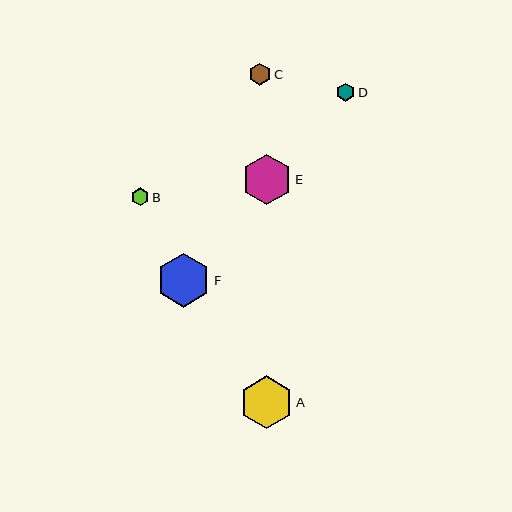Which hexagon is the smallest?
Hexagon B is the smallest with a size of approximately 18 pixels.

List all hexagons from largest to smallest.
From largest to smallest: F, A, E, C, D, B.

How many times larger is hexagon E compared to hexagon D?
Hexagon E is approximately 2.8 times the size of hexagon D.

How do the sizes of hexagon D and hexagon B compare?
Hexagon D and hexagon B are approximately the same size.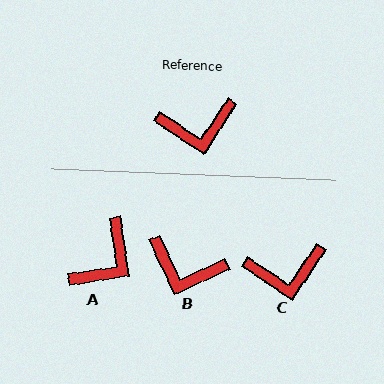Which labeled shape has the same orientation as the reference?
C.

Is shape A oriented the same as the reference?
No, it is off by about 42 degrees.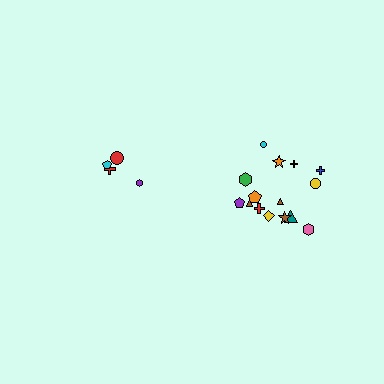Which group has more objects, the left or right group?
The right group.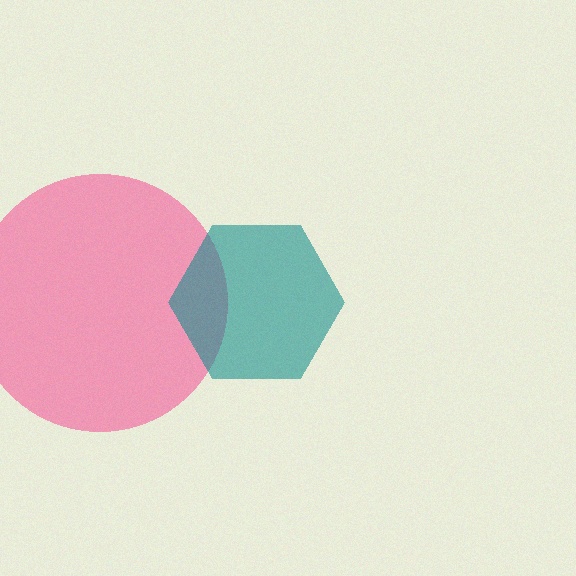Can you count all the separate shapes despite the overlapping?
Yes, there are 2 separate shapes.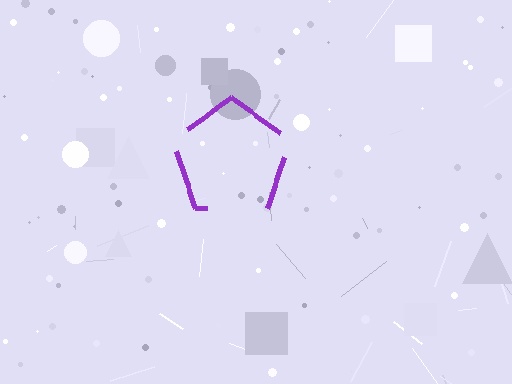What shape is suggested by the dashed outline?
The dashed outline suggests a pentagon.